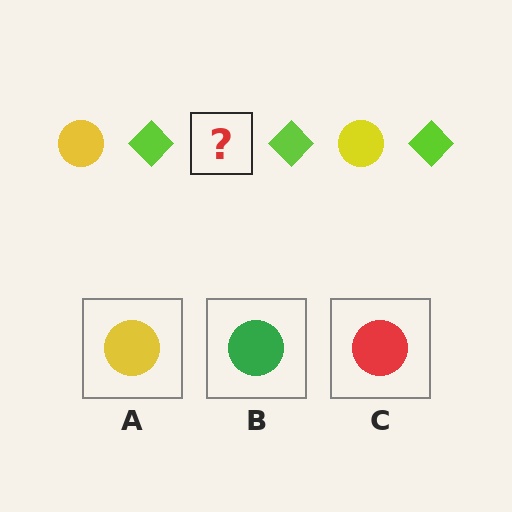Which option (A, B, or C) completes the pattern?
A.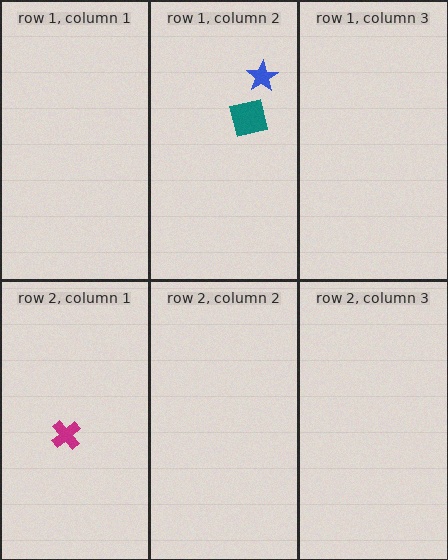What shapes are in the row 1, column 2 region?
The blue star, the teal square.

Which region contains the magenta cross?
The row 2, column 1 region.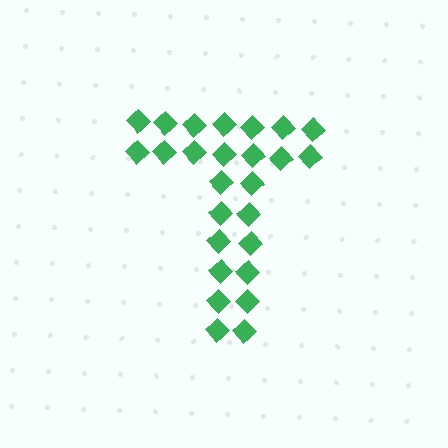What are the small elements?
The small elements are diamonds.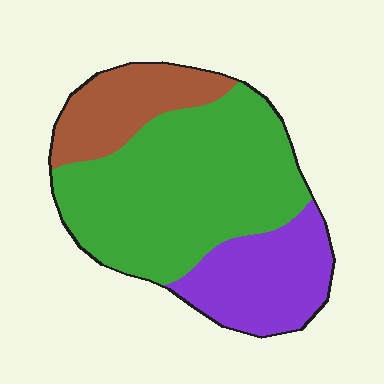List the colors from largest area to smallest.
From largest to smallest: green, purple, brown.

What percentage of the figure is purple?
Purple takes up about one quarter (1/4) of the figure.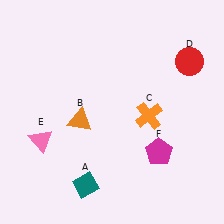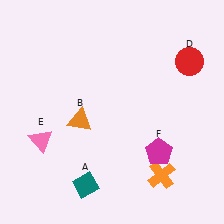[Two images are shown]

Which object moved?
The orange cross (C) moved down.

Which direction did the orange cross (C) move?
The orange cross (C) moved down.